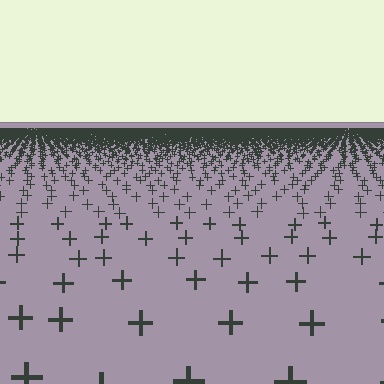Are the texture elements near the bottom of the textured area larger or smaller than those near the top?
Larger. Near the bottom, elements are closer to the viewer and appear at a bigger on-screen size.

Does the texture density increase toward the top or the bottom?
Density increases toward the top.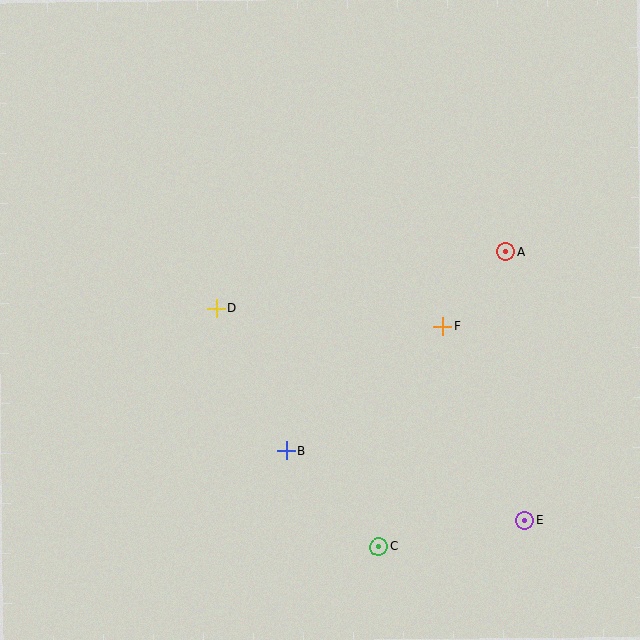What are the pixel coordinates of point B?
Point B is at (287, 451).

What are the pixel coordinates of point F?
Point F is at (443, 326).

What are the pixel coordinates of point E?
Point E is at (525, 521).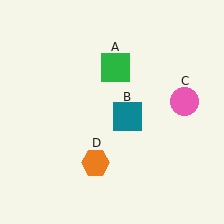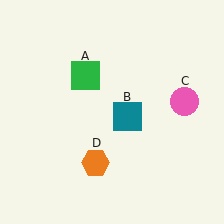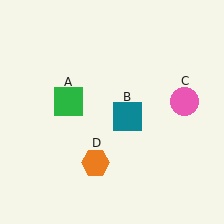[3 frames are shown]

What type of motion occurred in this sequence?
The green square (object A) rotated counterclockwise around the center of the scene.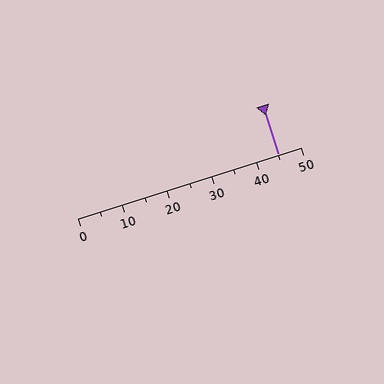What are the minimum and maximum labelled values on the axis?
The axis runs from 0 to 50.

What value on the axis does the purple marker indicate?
The marker indicates approximately 45.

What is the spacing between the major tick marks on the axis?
The major ticks are spaced 10 apart.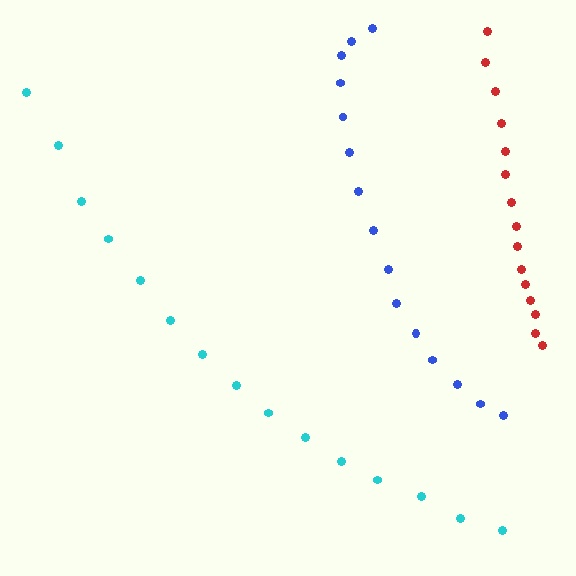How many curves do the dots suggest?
There are 3 distinct paths.